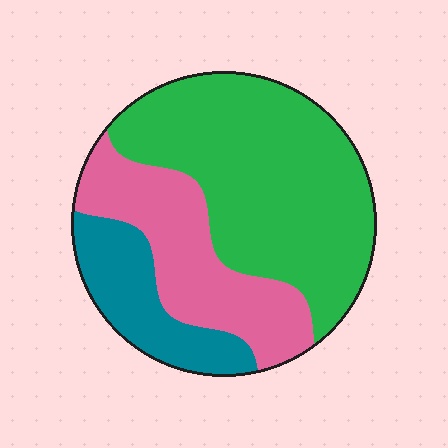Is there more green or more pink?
Green.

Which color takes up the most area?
Green, at roughly 55%.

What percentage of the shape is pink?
Pink covers 28% of the shape.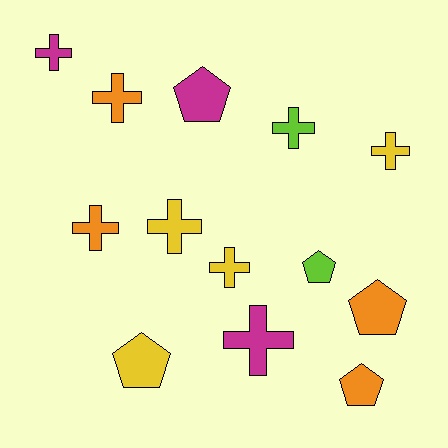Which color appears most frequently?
Orange, with 4 objects.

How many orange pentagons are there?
There are 2 orange pentagons.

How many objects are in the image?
There are 13 objects.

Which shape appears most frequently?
Cross, with 8 objects.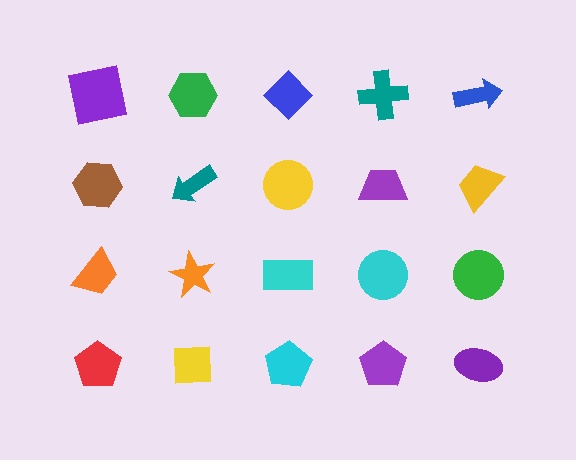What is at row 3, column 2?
An orange star.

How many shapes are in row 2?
5 shapes.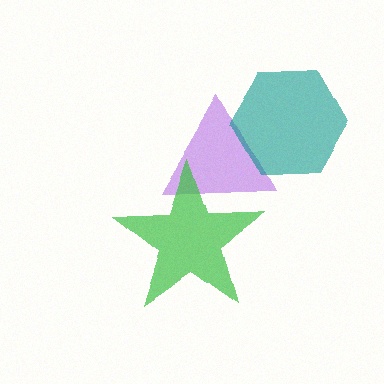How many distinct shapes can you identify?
There are 3 distinct shapes: a purple triangle, a teal hexagon, a green star.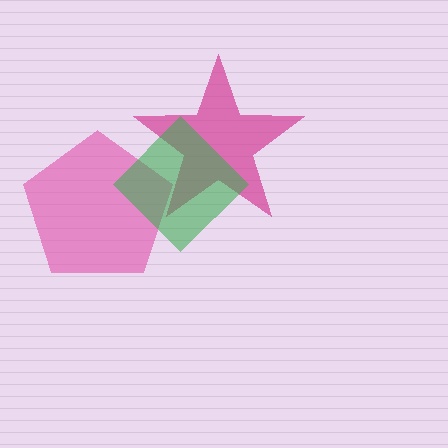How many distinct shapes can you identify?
There are 3 distinct shapes: a magenta star, a pink pentagon, a green diamond.